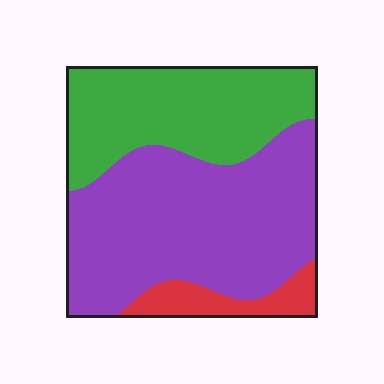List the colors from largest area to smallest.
From largest to smallest: purple, green, red.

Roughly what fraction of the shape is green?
Green covers roughly 35% of the shape.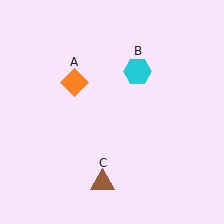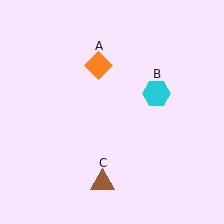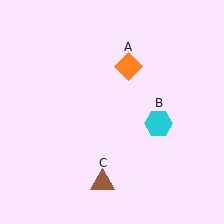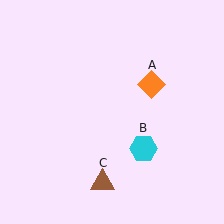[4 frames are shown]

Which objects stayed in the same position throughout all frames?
Brown triangle (object C) remained stationary.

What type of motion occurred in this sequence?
The orange diamond (object A), cyan hexagon (object B) rotated clockwise around the center of the scene.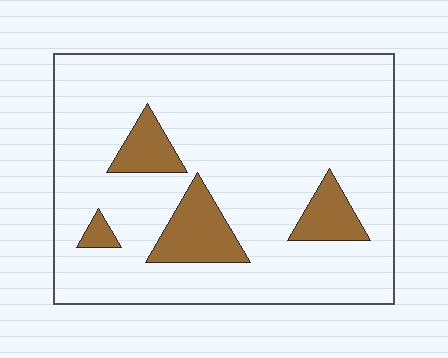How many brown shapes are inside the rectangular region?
4.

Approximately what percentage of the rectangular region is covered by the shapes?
Approximately 15%.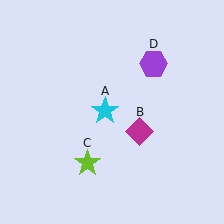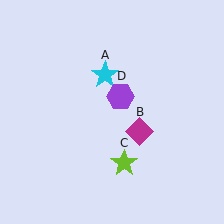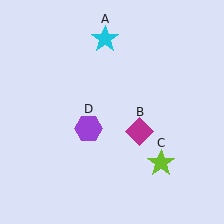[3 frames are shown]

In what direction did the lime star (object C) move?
The lime star (object C) moved right.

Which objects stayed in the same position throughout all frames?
Magenta diamond (object B) remained stationary.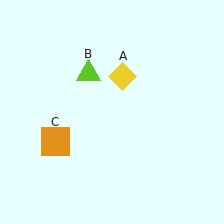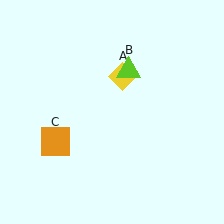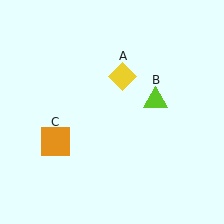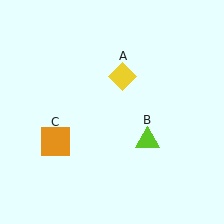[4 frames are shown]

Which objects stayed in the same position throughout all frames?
Yellow diamond (object A) and orange square (object C) remained stationary.